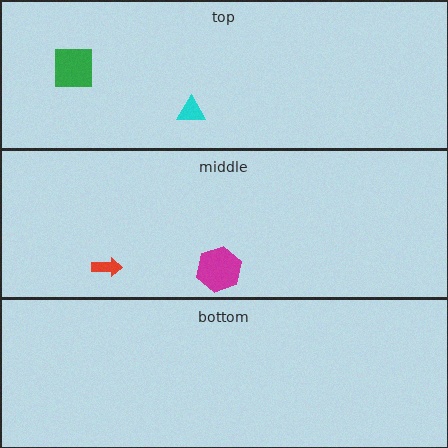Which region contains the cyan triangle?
The top region.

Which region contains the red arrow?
The middle region.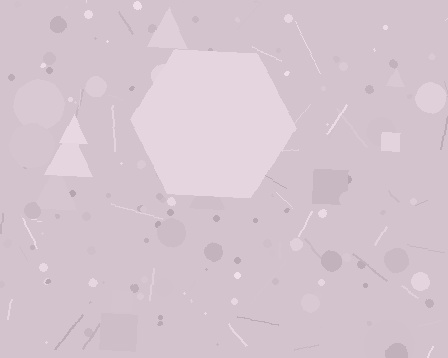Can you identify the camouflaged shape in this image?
The camouflaged shape is a hexagon.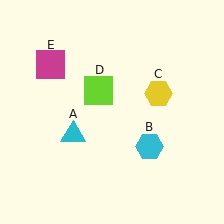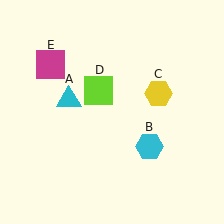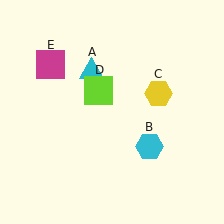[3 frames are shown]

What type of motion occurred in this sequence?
The cyan triangle (object A) rotated clockwise around the center of the scene.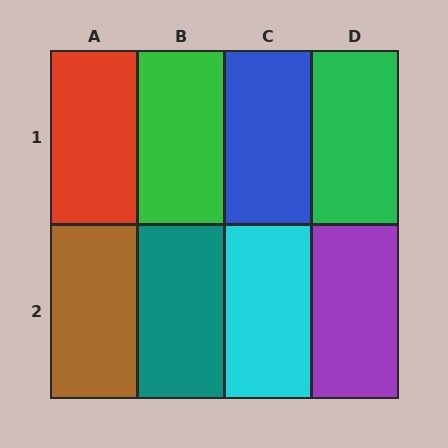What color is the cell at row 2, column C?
Cyan.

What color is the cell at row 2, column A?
Brown.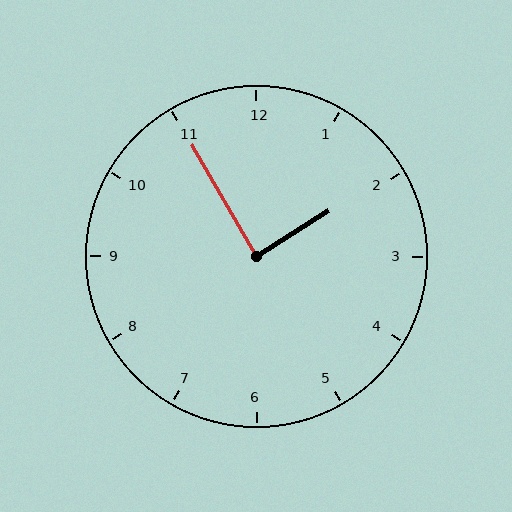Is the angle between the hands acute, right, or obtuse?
It is right.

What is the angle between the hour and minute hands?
Approximately 88 degrees.